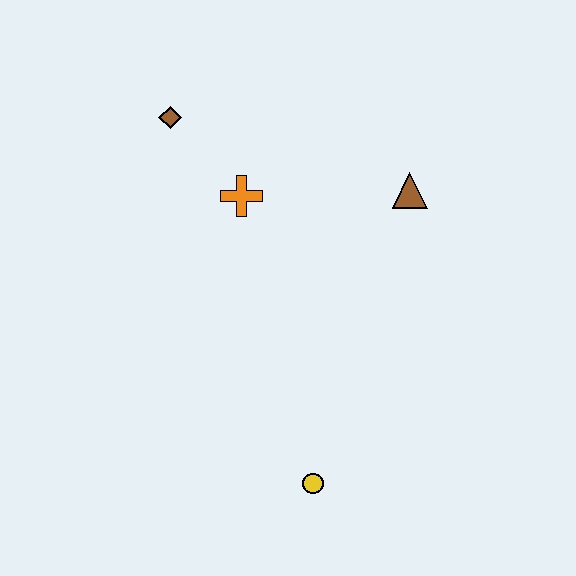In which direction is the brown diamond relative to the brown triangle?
The brown diamond is to the left of the brown triangle.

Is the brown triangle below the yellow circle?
No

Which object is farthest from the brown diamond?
The yellow circle is farthest from the brown diamond.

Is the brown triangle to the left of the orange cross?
No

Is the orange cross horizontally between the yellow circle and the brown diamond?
Yes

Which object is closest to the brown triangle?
The orange cross is closest to the brown triangle.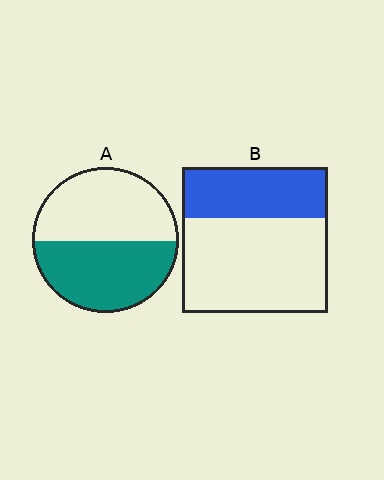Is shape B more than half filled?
No.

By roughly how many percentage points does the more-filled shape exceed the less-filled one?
By roughly 15 percentage points (A over B).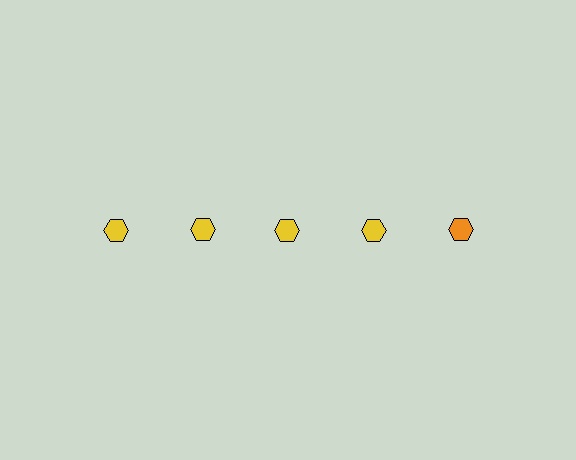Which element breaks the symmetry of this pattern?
The orange hexagon in the top row, rightmost column breaks the symmetry. All other shapes are yellow hexagons.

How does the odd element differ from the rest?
It has a different color: orange instead of yellow.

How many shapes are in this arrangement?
There are 5 shapes arranged in a grid pattern.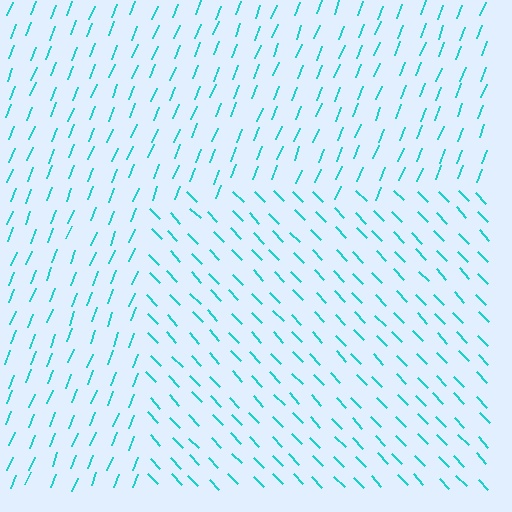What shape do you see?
I see a rectangle.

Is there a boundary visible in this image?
Yes, there is a texture boundary formed by a change in line orientation.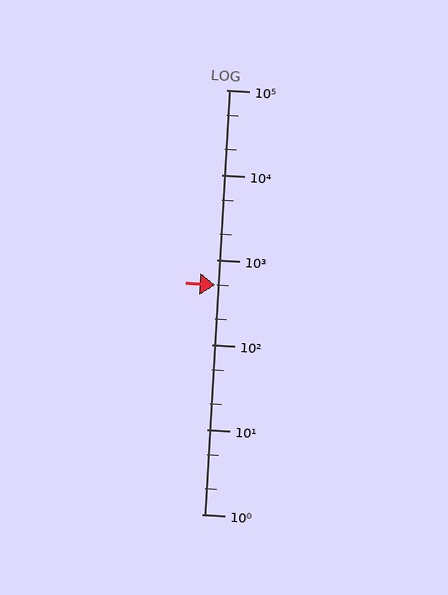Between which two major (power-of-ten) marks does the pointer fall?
The pointer is between 100 and 1000.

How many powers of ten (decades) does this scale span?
The scale spans 5 decades, from 1 to 100000.